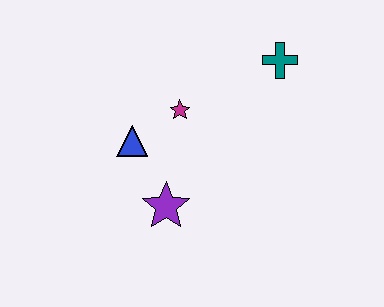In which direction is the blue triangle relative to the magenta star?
The blue triangle is to the left of the magenta star.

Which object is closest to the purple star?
The blue triangle is closest to the purple star.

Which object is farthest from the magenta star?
The teal cross is farthest from the magenta star.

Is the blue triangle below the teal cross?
Yes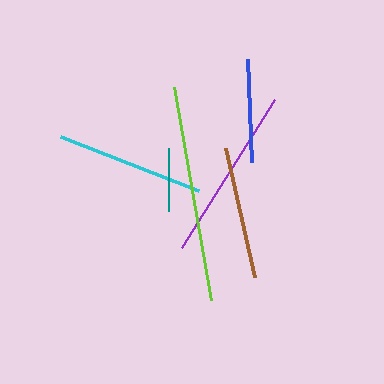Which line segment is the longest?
The lime line is the longest at approximately 217 pixels.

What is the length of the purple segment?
The purple segment is approximately 175 pixels long.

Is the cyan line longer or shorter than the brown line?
The cyan line is longer than the brown line.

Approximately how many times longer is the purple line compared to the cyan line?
The purple line is approximately 1.2 times the length of the cyan line.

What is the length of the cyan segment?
The cyan segment is approximately 148 pixels long.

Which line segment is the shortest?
The teal line is the shortest at approximately 62 pixels.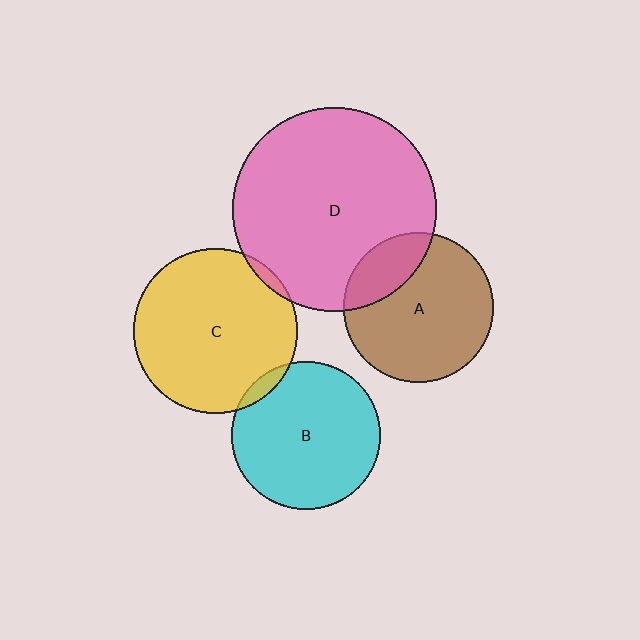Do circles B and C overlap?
Yes.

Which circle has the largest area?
Circle D (pink).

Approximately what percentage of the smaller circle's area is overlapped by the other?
Approximately 5%.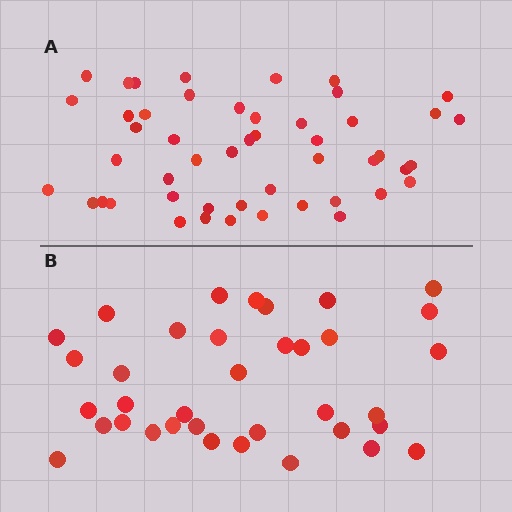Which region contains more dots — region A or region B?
Region A (the top region) has more dots.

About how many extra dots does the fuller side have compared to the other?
Region A has approximately 15 more dots than region B.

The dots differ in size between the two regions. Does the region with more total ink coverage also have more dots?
No. Region B has more total ink coverage because its dots are larger, but region A actually contains more individual dots. Total area can be misleading — the number of items is what matters here.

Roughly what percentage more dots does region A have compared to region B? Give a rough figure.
About 35% more.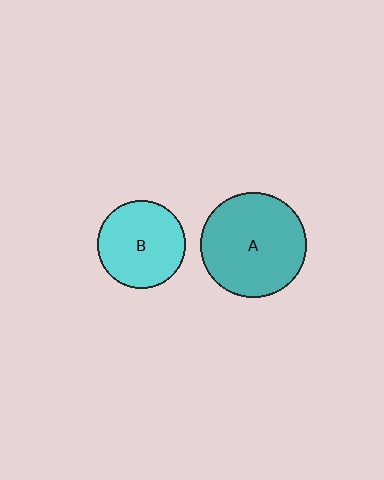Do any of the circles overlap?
No, none of the circles overlap.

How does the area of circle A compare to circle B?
Approximately 1.4 times.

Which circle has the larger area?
Circle A (teal).